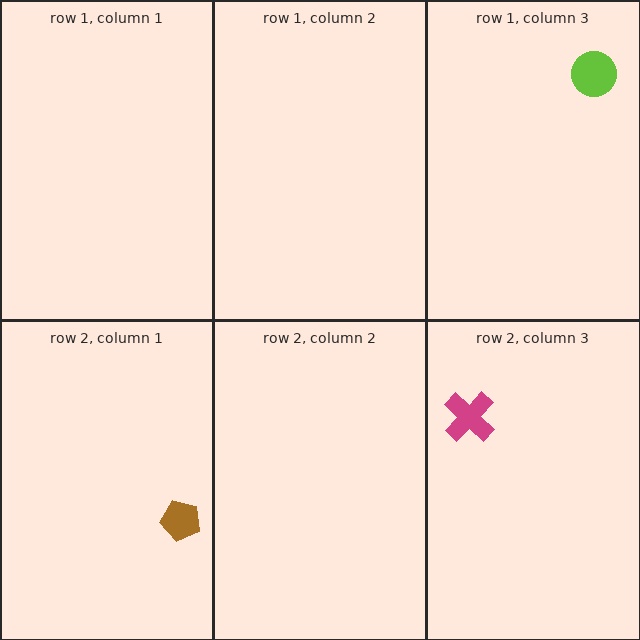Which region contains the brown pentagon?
The row 2, column 1 region.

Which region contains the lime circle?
The row 1, column 3 region.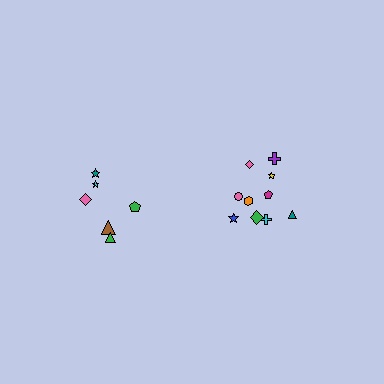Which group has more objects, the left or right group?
The right group.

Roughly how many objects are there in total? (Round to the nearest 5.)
Roughly 15 objects in total.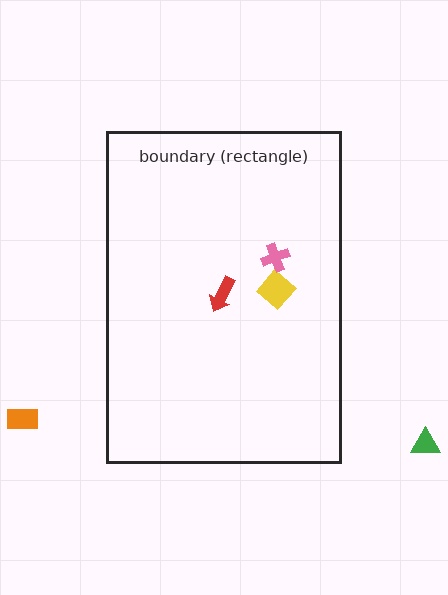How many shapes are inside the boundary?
3 inside, 2 outside.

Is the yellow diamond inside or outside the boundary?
Inside.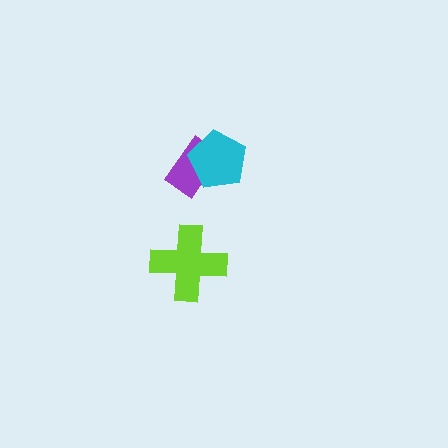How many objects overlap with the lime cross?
0 objects overlap with the lime cross.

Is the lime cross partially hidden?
No, no other shape covers it.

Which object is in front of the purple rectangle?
The cyan pentagon is in front of the purple rectangle.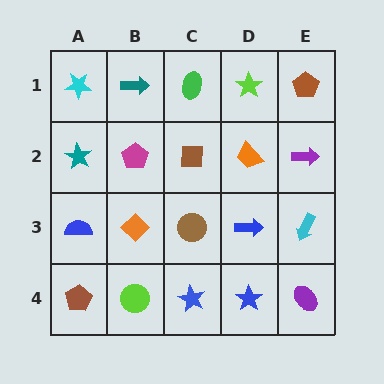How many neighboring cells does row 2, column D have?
4.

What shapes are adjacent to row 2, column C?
A green ellipse (row 1, column C), a brown circle (row 3, column C), a magenta pentagon (row 2, column B), an orange trapezoid (row 2, column D).